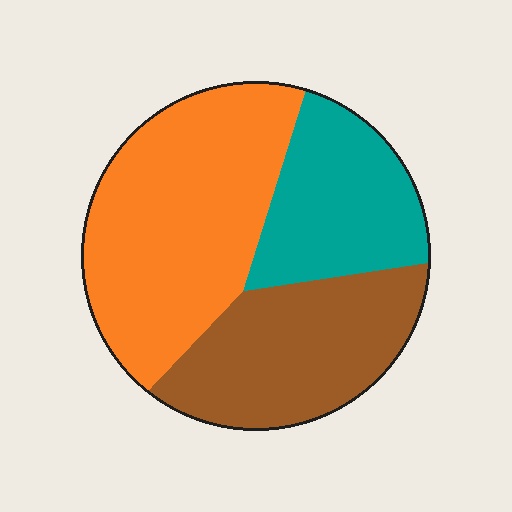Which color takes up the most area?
Orange, at roughly 45%.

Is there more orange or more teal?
Orange.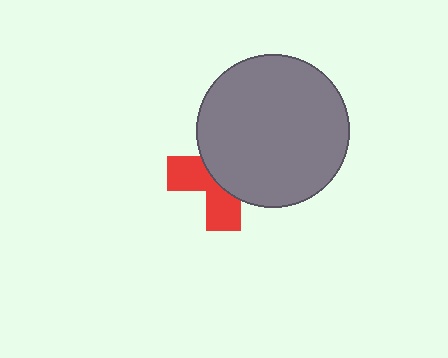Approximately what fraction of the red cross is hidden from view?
Roughly 58% of the red cross is hidden behind the gray circle.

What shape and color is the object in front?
The object in front is a gray circle.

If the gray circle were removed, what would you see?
You would see the complete red cross.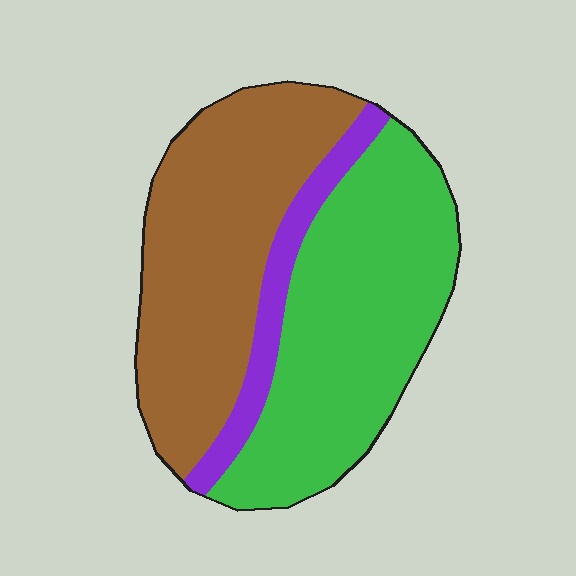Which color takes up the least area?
Purple, at roughly 10%.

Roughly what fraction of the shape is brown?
Brown covers roughly 45% of the shape.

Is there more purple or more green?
Green.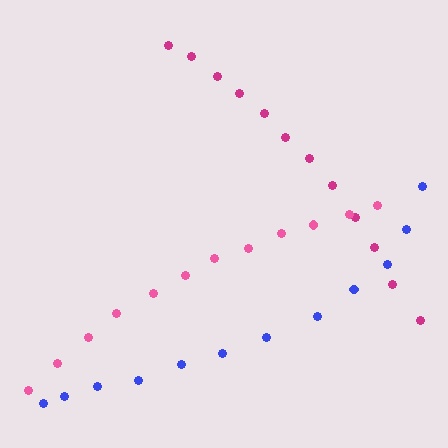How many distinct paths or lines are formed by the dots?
There are 3 distinct paths.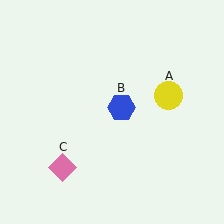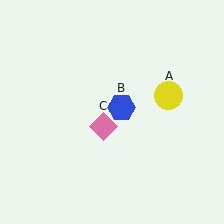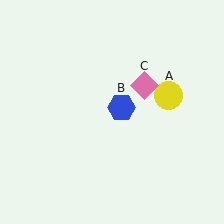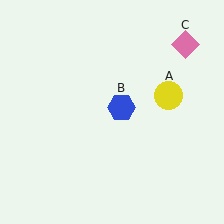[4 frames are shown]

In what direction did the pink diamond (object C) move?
The pink diamond (object C) moved up and to the right.